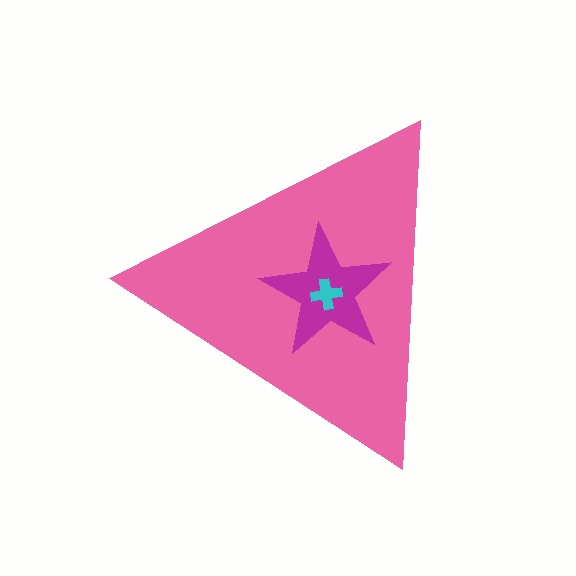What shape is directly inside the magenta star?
The cyan cross.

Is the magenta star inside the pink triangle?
Yes.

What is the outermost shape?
The pink triangle.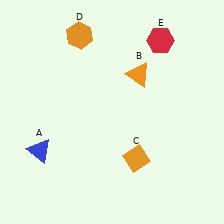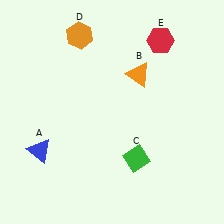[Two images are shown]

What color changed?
The diamond (C) changed from orange in Image 1 to green in Image 2.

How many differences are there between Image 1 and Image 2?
There is 1 difference between the two images.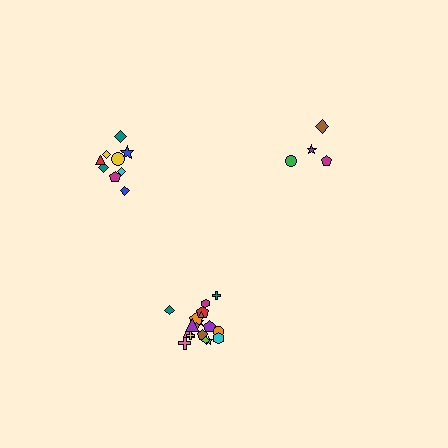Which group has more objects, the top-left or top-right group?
The top-left group.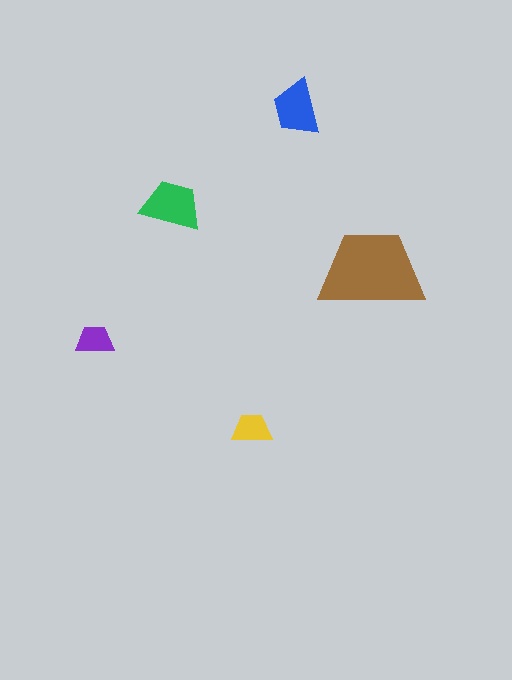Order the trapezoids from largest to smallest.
the brown one, the green one, the blue one, the yellow one, the purple one.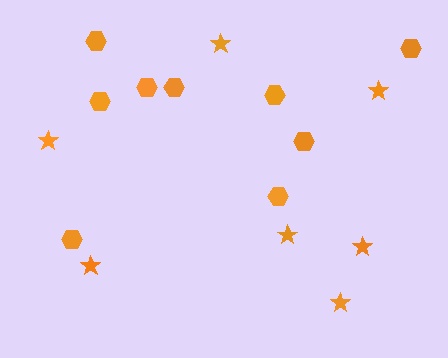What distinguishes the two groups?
There are 2 groups: one group of hexagons (9) and one group of stars (7).